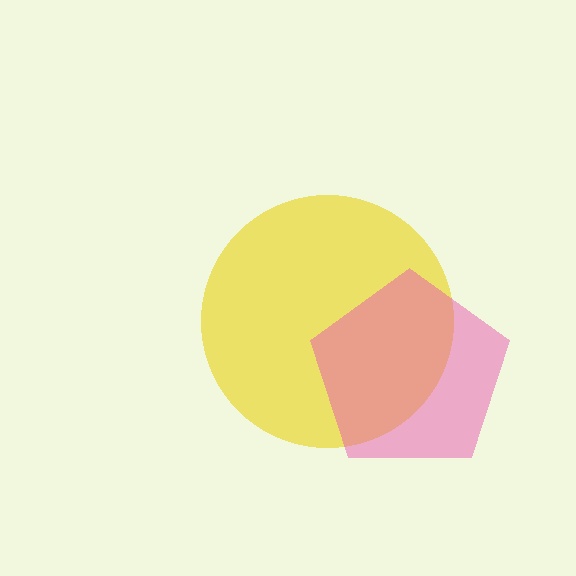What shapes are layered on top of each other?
The layered shapes are: a yellow circle, a pink pentagon.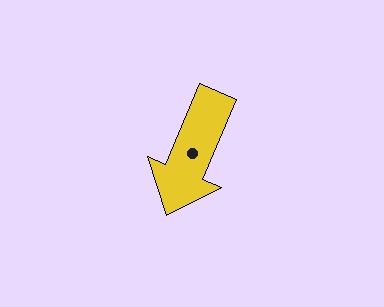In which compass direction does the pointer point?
Southwest.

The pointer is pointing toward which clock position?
Roughly 7 o'clock.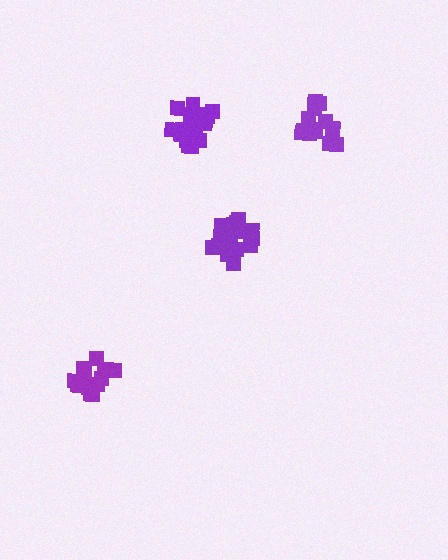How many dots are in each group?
Group 1: 17 dots, Group 2: 19 dots, Group 3: 14 dots, Group 4: 17 dots (67 total).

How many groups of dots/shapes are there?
There are 4 groups.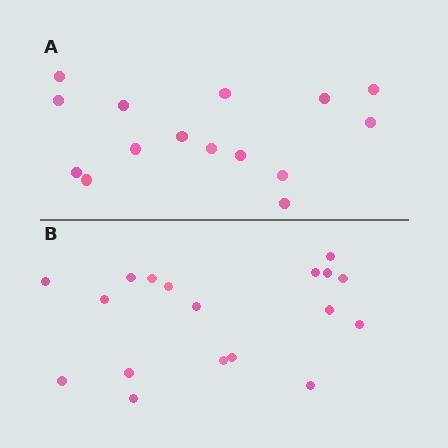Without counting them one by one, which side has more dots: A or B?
Region B (the bottom region) has more dots.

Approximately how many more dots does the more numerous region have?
Region B has just a few more — roughly 2 or 3 more dots than region A.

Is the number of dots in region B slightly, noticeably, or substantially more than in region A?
Region B has only slightly more — the two regions are fairly close. The ratio is roughly 1.2 to 1.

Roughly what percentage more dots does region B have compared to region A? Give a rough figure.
About 20% more.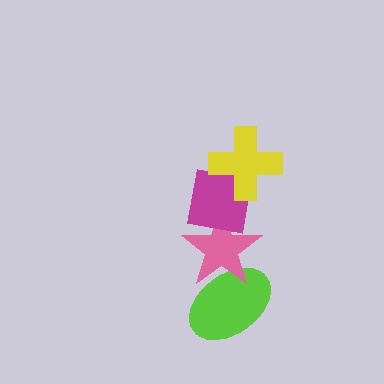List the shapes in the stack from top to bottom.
From top to bottom: the yellow cross, the magenta square, the pink star, the lime ellipse.